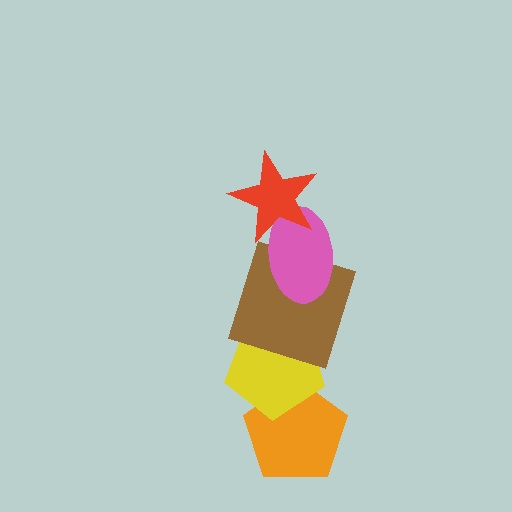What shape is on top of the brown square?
The pink ellipse is on top of the brown square.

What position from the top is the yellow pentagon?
The yellow pentagon is 4th from the top.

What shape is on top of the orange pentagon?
The yellow pentagon is on top of the orange pentagon.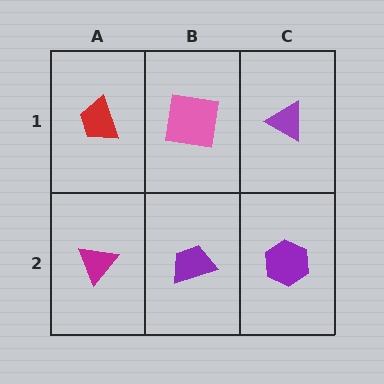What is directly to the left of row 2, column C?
A purple trapezoid.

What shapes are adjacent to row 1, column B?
A purple trapezoid (row 2, column B), a red trapezoid (row 1, column A), a purple triangle (row 1, column C).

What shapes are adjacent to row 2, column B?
A pink square (row 1, column B), a magenta triangle (row 2, column A), a purple hexagon (row 2, column C).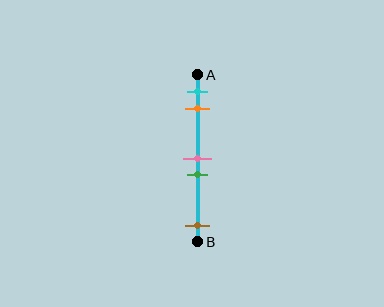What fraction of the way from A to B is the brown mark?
The brown mark is approximately 90% (0.9) of the way from A to B.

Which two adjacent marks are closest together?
The pink and green marks are the closest adjacent pair.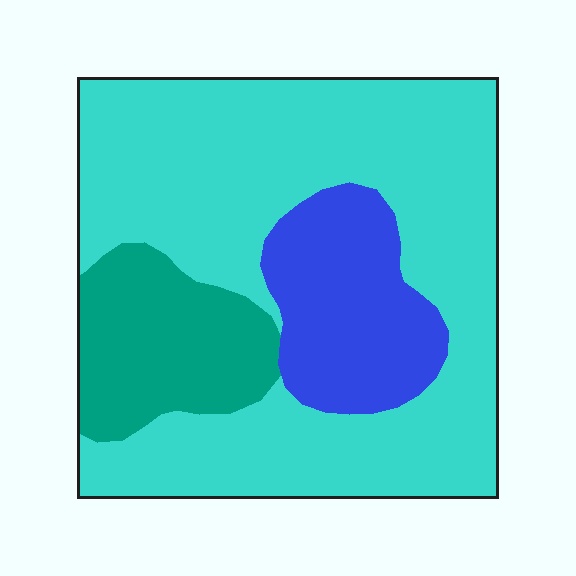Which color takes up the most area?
Cyan, at roughly 65%.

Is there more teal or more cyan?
Cyan.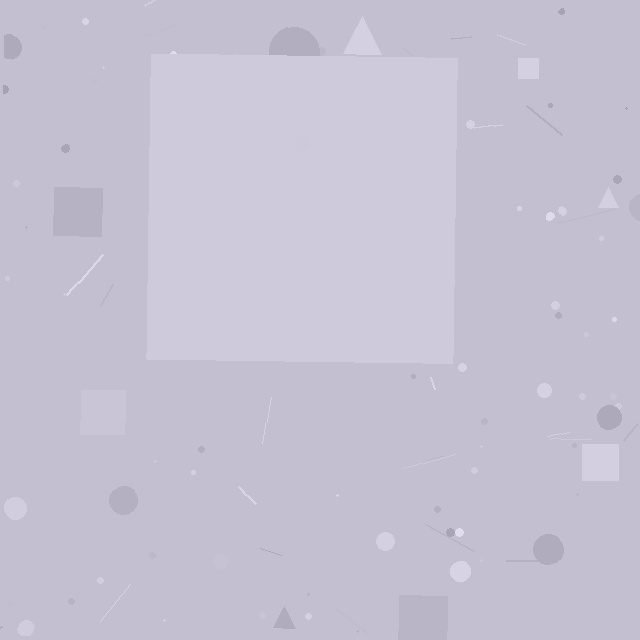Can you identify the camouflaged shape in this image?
The camouflaged shape is a square.